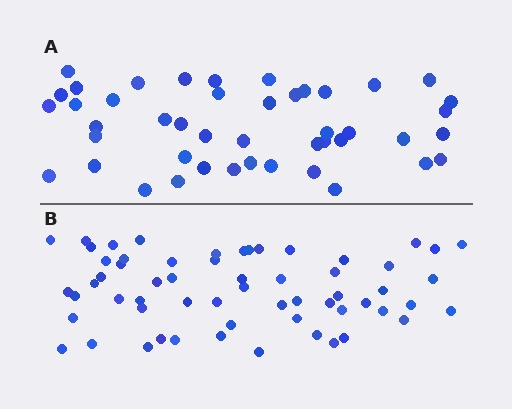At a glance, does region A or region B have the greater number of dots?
Region B (the bottom region) has more dots.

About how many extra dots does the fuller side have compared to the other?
Region B has approximately 15 more dots than region A.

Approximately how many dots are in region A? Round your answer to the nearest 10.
About 40 dots. (The exact count is 45, which rounds to 40.)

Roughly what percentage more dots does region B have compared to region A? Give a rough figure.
About 35% more.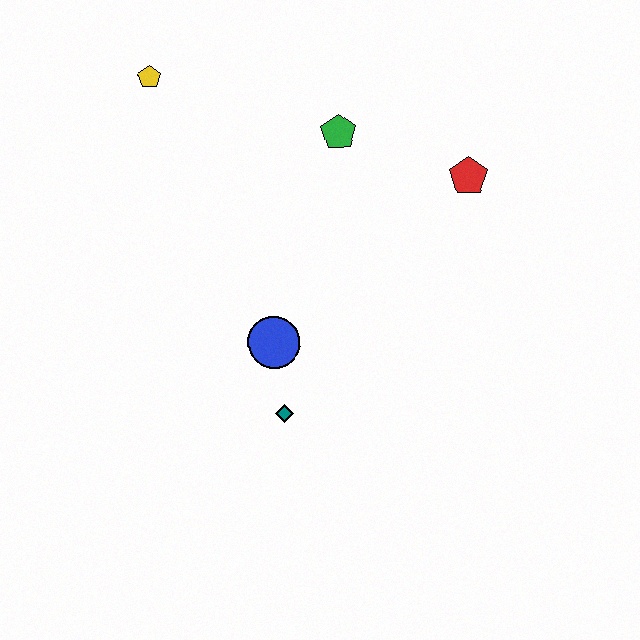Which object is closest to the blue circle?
The teal diamond is closest to the blue circle.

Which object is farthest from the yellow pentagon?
The teal diamond is farthest from the yellow pentagon.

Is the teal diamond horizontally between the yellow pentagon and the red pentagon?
Yes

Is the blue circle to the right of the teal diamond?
No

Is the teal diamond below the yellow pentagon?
Yes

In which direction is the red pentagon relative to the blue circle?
The red pentagon is to the right of the blue circle.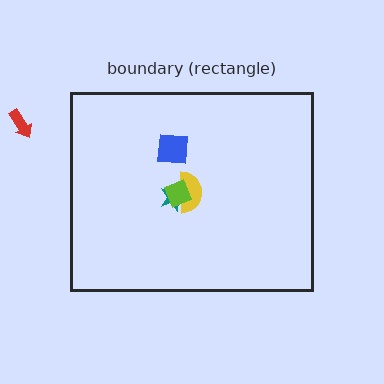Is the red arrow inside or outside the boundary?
Outside.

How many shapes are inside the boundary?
4 inside, 1 outside.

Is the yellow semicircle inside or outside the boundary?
Inside.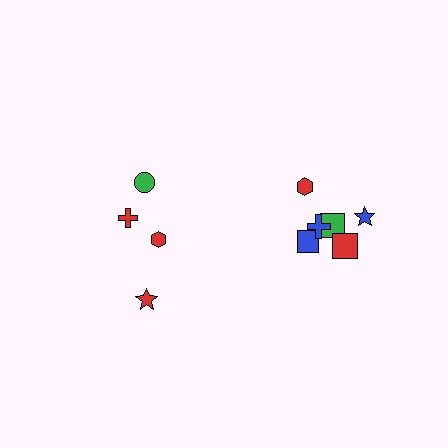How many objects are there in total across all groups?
There are 10 objects.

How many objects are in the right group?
There are 6 objects.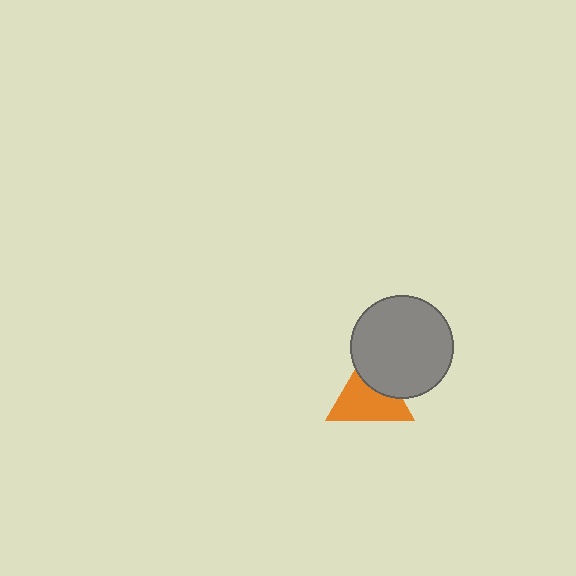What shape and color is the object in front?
The object in front is a gray circle.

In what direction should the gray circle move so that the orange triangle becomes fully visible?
The gray circle should move toward the upper-right. That is the shortest direction to clear the overlap and leave the orange triangle fully visible.